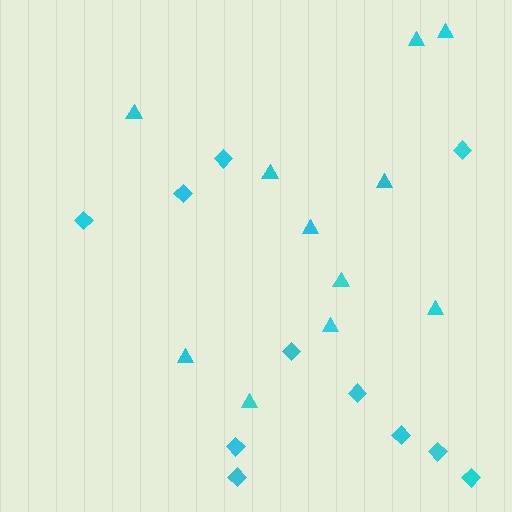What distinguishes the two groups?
There are 2 groups: one group of triangles (11) and one group of diamonds (11).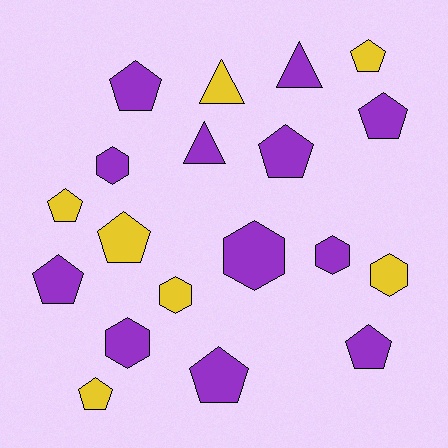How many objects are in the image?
There are 19 objects.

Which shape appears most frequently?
Pentagon, with 10 objects.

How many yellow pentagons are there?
There are 4 yellow pentagons.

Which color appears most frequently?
Purple, with 12 objects.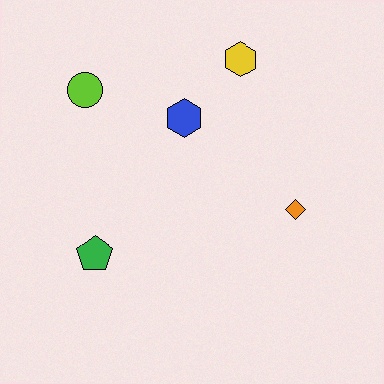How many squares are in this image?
There are no squares.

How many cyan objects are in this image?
There are no cyan objects.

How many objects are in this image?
There are 5 objects.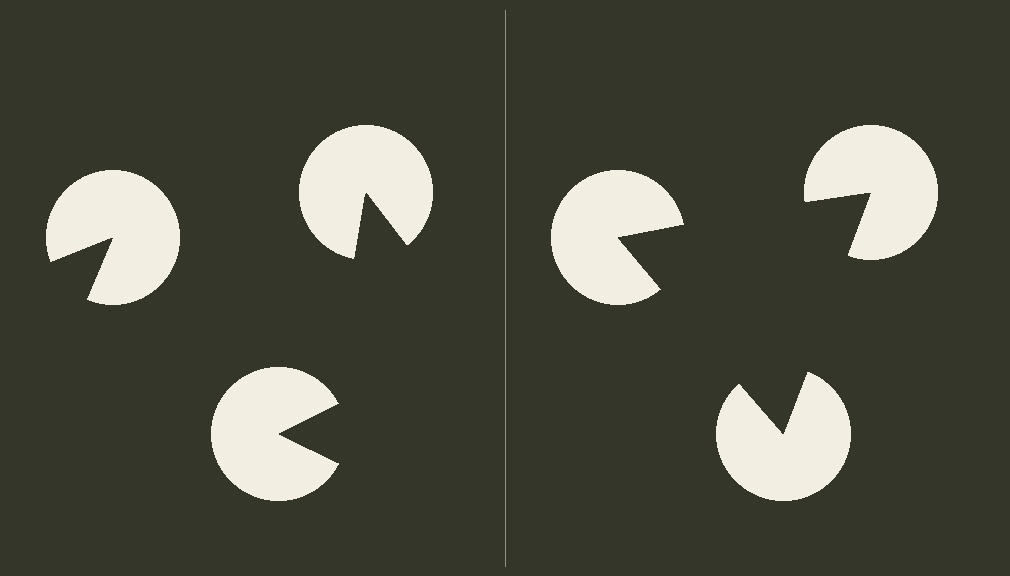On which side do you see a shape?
An illusory triangle appears on the right side. On the left side the wedge cuts are rotated, so no coherent shape forms.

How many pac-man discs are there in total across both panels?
6 — 3 on each side.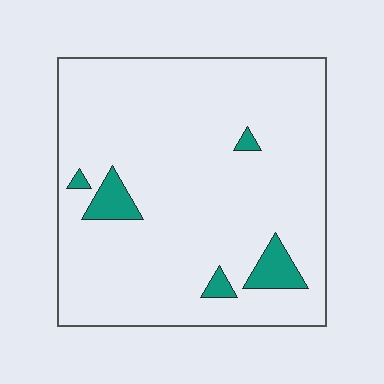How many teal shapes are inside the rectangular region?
5.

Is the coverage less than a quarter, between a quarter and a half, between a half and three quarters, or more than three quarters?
Less than a quarter.